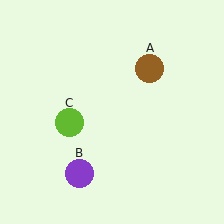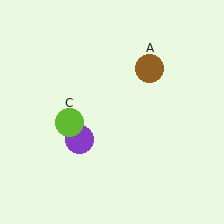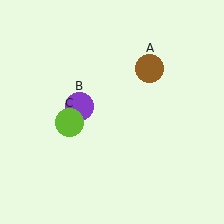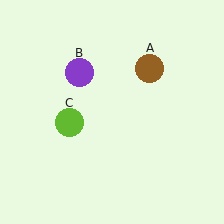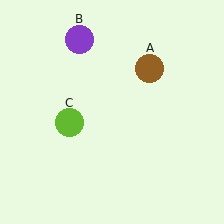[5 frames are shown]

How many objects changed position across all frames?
1 object changed position: purple circle (object B).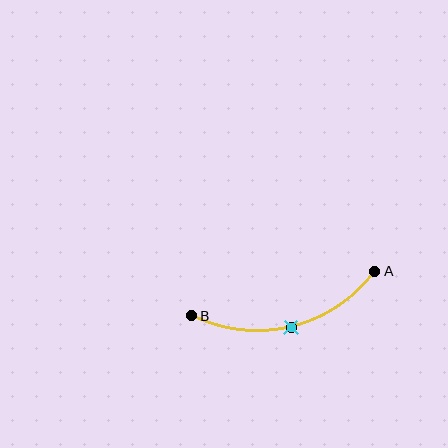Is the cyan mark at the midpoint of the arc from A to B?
Yes. The cyan mark lies on the arc at equal arc-length from both A and B — it is the arc midpoint.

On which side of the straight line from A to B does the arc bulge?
The arc bulges below the straight line connecting A and B.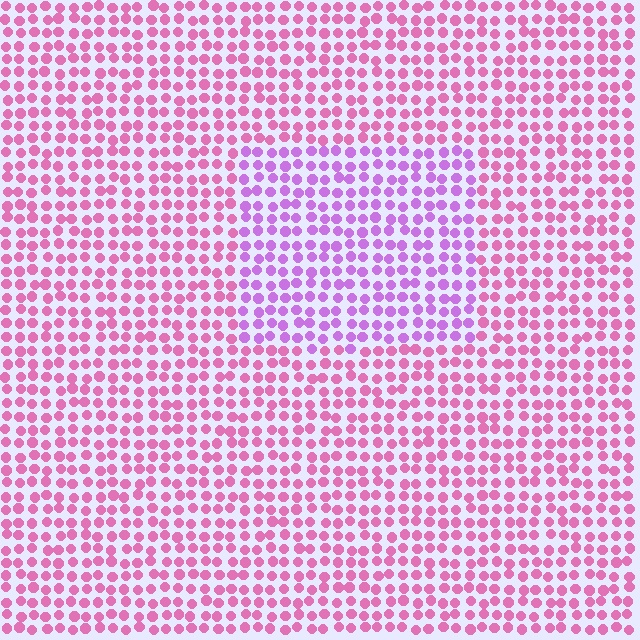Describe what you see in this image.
The image is filled with small pink elements in a uniform arrangement. A rectangle-shaped region is visible where the elements are tinted to a slightly different hue, forming a subtle color boundary.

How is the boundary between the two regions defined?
The boundary is defined purely by a slight shift in hue (about 36 degrees). Spacing, size, and orientation are identical on both sides.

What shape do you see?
I see a rectangle.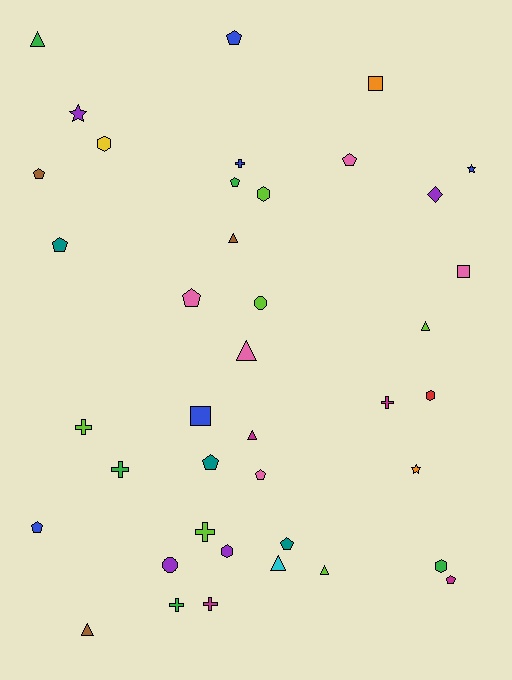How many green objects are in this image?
There are 5 green objects.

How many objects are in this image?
There are 40 objects.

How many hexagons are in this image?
There are 5 hexagons.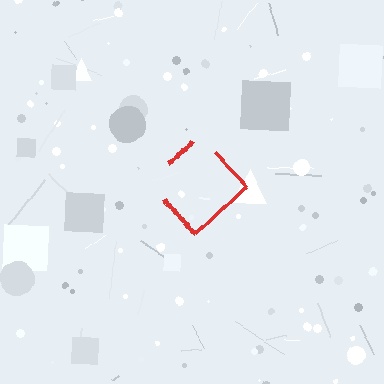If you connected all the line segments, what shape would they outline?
They would outline a diamond.